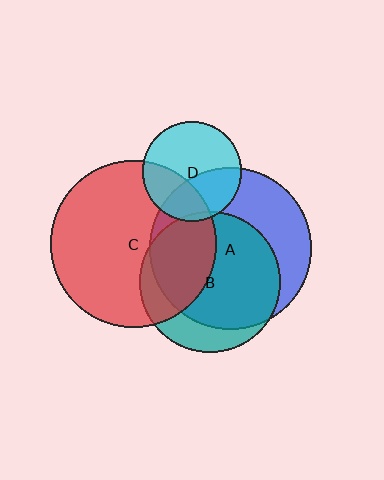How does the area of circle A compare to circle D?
Approximately 2.7 times.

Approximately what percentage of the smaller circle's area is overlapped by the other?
Approximately 5%.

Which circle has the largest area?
Circle C (red).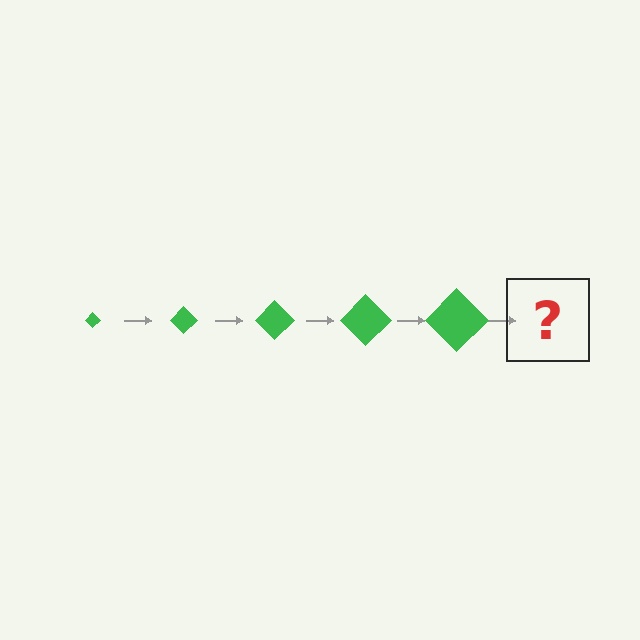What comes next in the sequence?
The next element should be a green diamond, larger than the previous one.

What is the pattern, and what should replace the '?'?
The pattern is that the diamond gets progressively larger each step. The '?' should be a green diamond, larger than the previous one.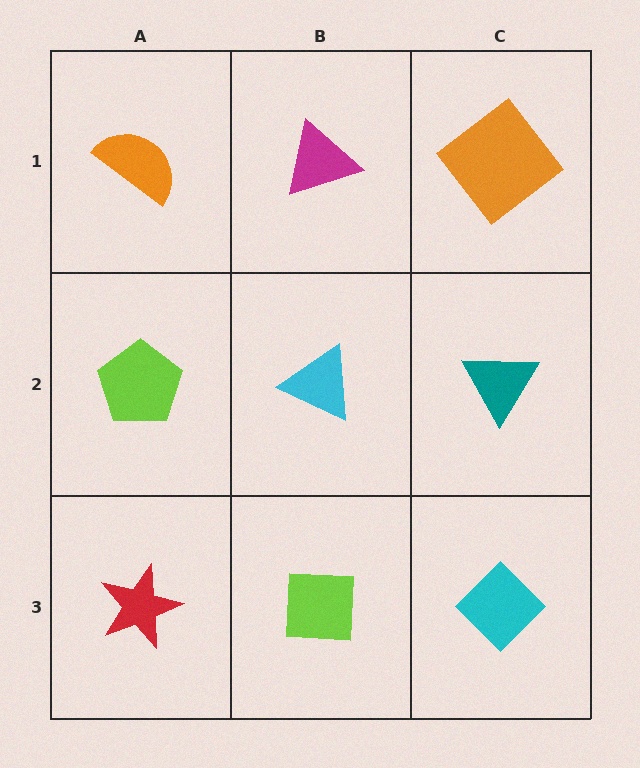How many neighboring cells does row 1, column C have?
2.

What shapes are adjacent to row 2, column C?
An orange diamond (row 1, column C), a cyan diamond (row 3, column C), a cyan triangle (row 2, column B).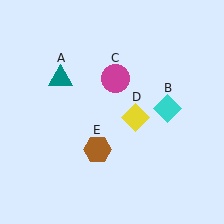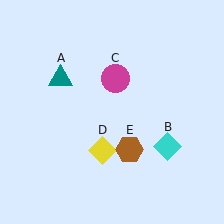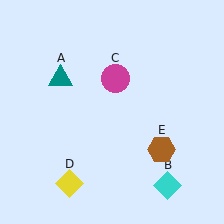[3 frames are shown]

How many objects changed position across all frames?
3 objects changed position: cyan diamond (object B), yellow diamond (object D), brown hexagon (object E).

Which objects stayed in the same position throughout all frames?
Teal triangle (object A) and magenta circle (object C) remained stationary.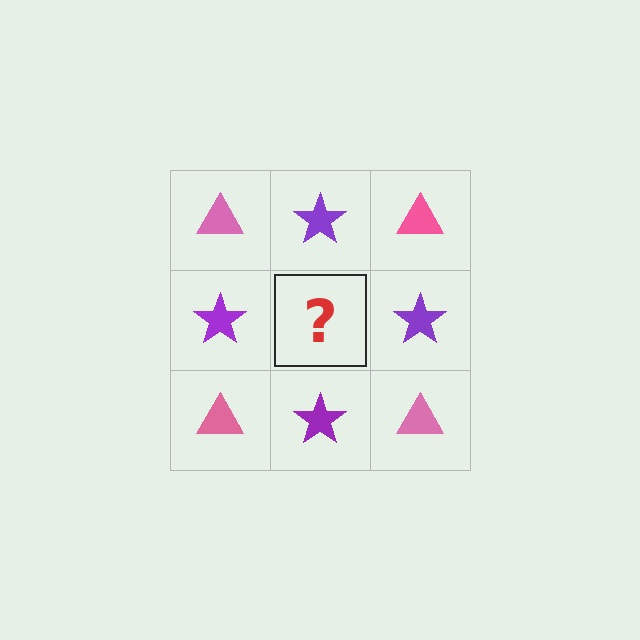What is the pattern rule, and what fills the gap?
The rule is that it alternates pink triangle and purple star in a checkerboard pattern. The gap should be filled with a pink triangle.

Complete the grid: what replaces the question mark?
The question mark should be replaced with a pink triangle.